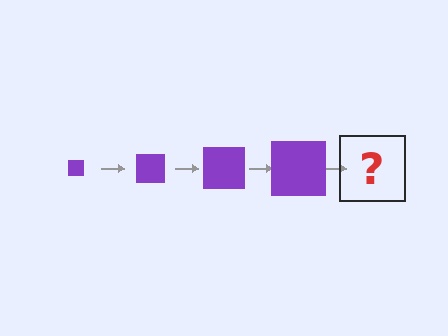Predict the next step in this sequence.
The next step is a purple square, larger than the previous one.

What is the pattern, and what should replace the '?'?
The pattern is that the square gets progressively larger each step. The '?' should be a purple square, larger than the previous one.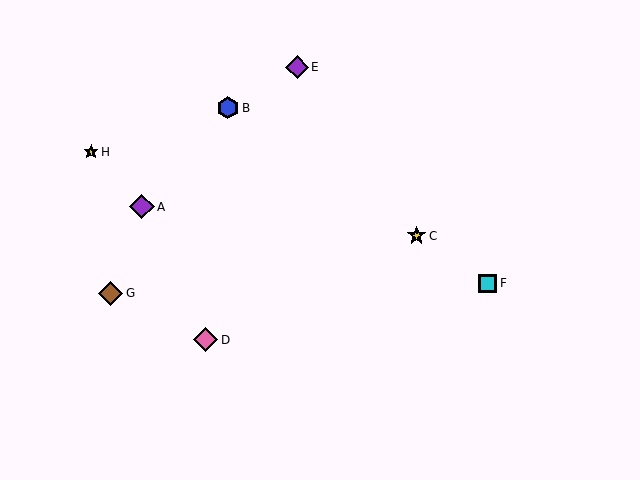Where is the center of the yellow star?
The center of the yellow star is at (417, 236).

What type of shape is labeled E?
Shape E is a purple diamond.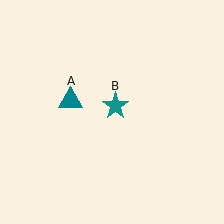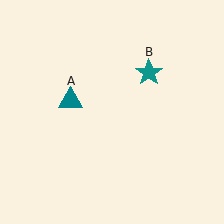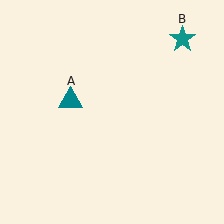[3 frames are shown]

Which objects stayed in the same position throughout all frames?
Teal triangle (object A) remained stationary.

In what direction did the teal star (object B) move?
The teal star (object B) moved up and to the right.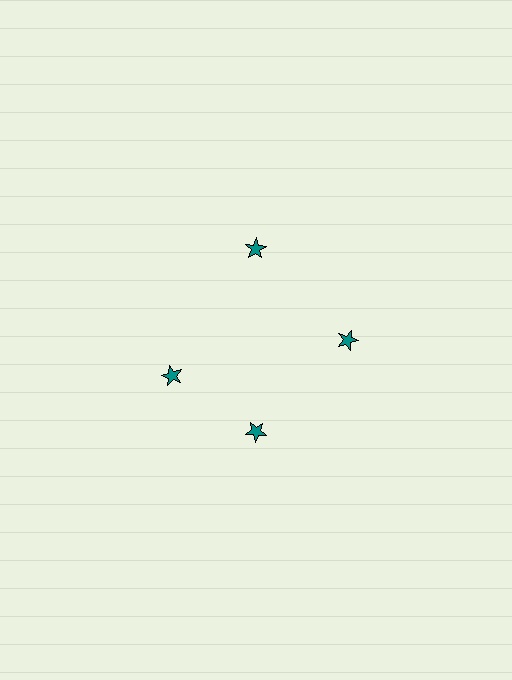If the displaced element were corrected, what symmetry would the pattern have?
It would have 4-fold rotational symmetry — the pattern would map onto itself every 90 degrees.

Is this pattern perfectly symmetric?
No. The 4 teal stars are arranged in a ring, but one element near the 9 o'clock position is rotated out of alignment along the ring, breaking the 4-fold rotational symmetry.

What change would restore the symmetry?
The symmetry would be restored by rotating it back into even spacing with its neighbors so that all 4 stars sit at equal angles and equal distance from the center.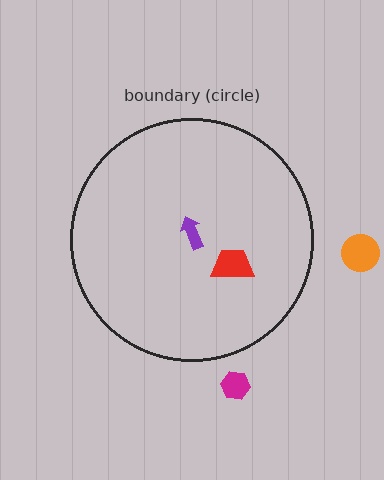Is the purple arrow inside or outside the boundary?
Inside.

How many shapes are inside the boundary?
2 inside, 2 outside.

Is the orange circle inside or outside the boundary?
Outside.